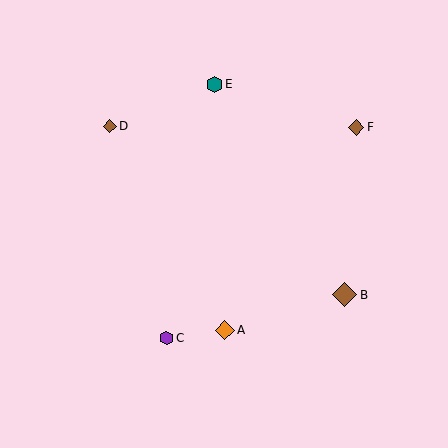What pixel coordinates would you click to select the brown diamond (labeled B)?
Click at (345, 295) to select the brown diamond B.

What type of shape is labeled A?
Shape A is an orange diamond.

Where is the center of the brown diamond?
The center of the brown diamond is at (345, 295).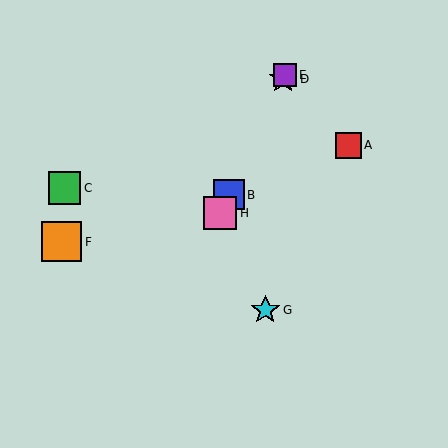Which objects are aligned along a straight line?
Objects B, D, E, H are aligned along a straight line.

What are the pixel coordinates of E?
Object E is at (285, 75).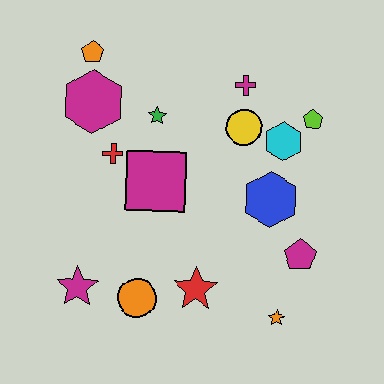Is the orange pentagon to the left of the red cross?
Yes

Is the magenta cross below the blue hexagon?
No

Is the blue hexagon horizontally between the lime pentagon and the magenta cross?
Yes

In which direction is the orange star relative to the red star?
The orange star is to the right of the red star.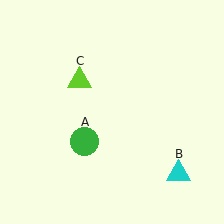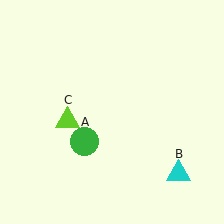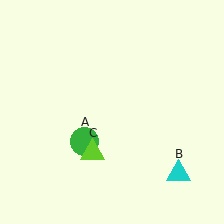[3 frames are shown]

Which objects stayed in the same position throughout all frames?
Green circle (object A) and cyan triangle (object B) remained stationary.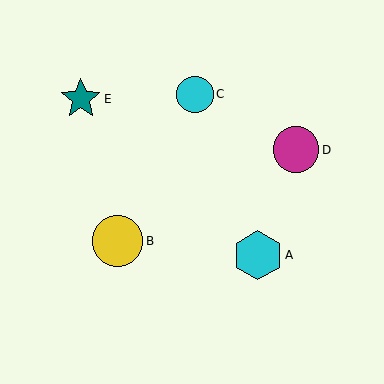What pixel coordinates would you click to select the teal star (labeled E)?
Click at (81, 99) to select the teal star E.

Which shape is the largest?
The yellow circle (labeled B) is the largest.